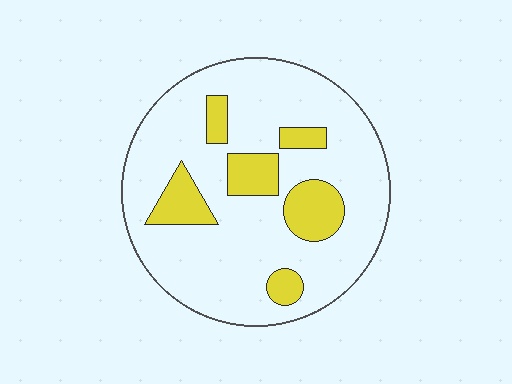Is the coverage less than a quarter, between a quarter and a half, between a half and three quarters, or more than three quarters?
Less than a quarter.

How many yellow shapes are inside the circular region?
6.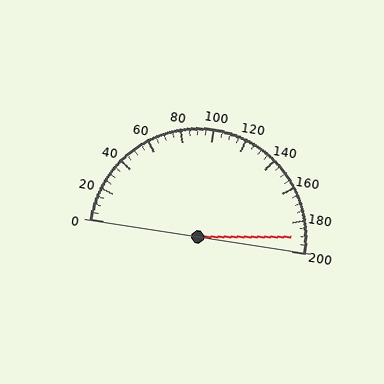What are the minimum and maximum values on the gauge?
The gauge ranges from 0 to 200.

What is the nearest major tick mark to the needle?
The nearest major tick mark is 200.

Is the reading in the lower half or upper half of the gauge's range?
The reading is in the upper half of the range (0 to 200).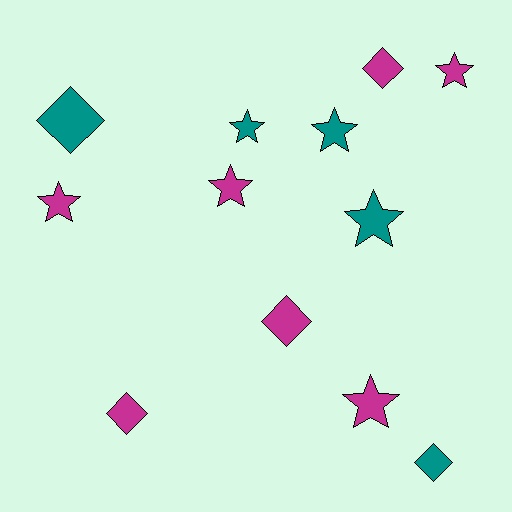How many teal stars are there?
There are 3 teal stars.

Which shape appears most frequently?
Star, with 7 objects.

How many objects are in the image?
There are 12 objects.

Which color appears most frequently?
Magenta, with 7 objects.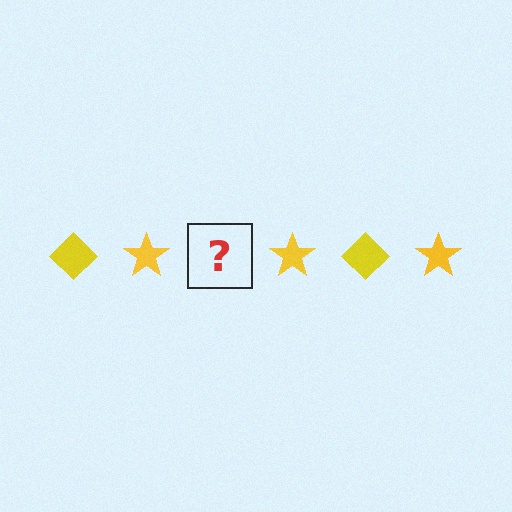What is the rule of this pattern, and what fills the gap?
The rule is that the pattern cycles through diamond, star shapes in yellow. The gap should be filled with a yellow diamond.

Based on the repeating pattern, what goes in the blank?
The blank should be a yellow diamond.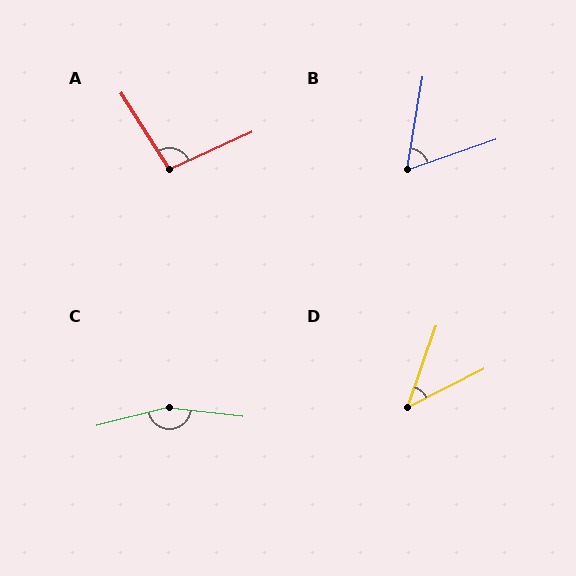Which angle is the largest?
C, at approximately 159 degrees.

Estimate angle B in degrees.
Approximately 61 degrees.